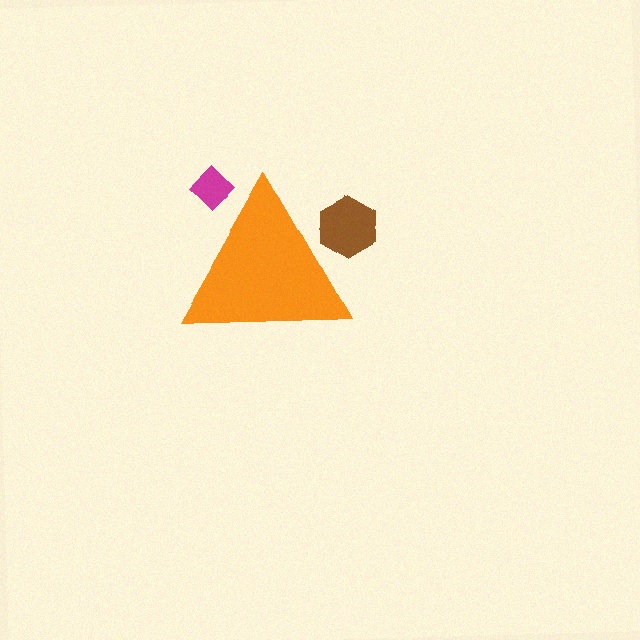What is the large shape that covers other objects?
An orange triangle.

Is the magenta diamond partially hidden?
Yes, the magenta diamond is partially hidden behind the orange triangle.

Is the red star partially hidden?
Yes, the red star is partially hidden behind the orange triangle.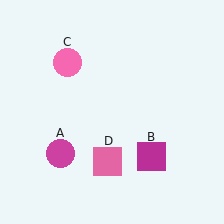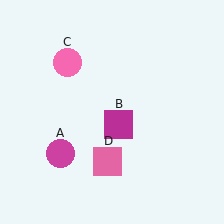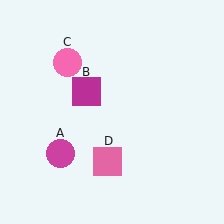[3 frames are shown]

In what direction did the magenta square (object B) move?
The magenta square (object B) moved up and to the left.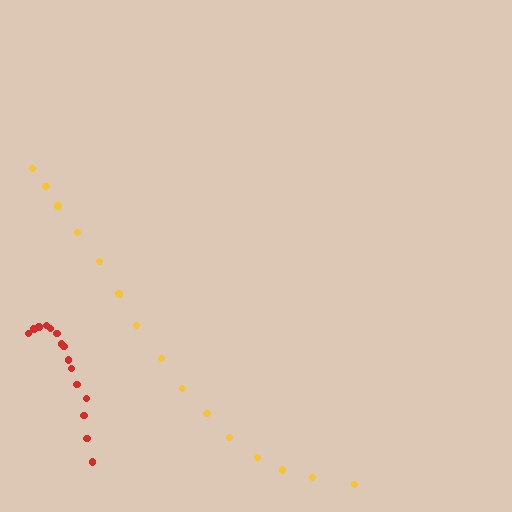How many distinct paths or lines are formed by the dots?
There are 2 distinct paths.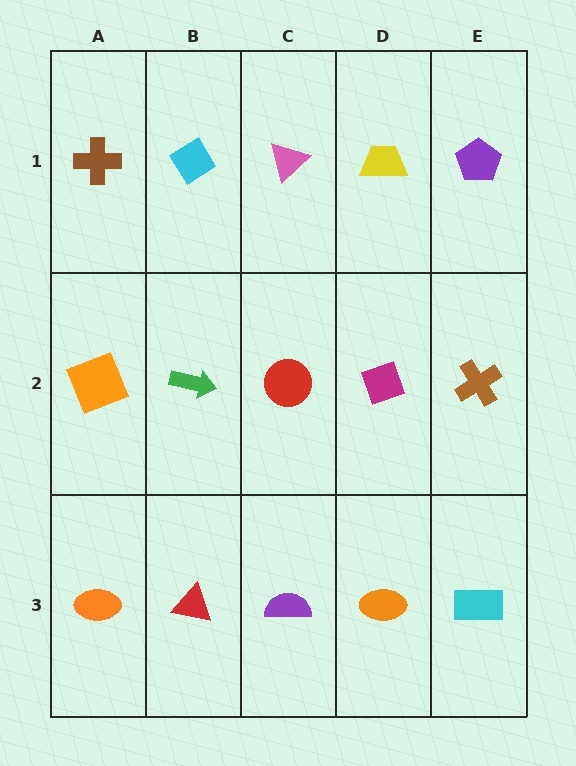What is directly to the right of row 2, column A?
A green arrow.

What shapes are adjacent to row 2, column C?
A pink triangle (row 1, column C), a purple semicircle (row 3, column C), a green arrow (row 2, column B), a magenta diamond (row 2, column D).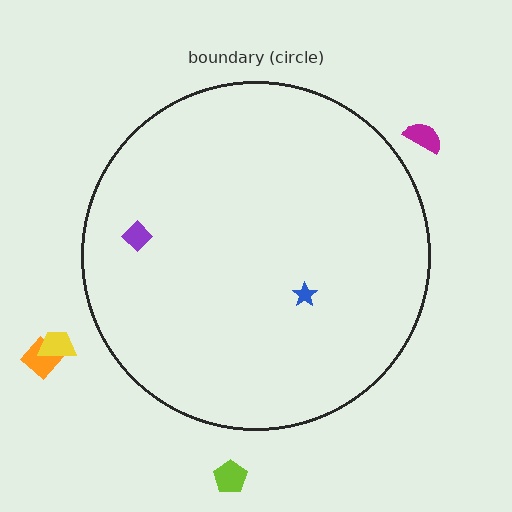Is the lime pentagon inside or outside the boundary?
Outside.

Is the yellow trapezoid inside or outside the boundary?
Outside.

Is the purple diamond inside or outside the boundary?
Inside.